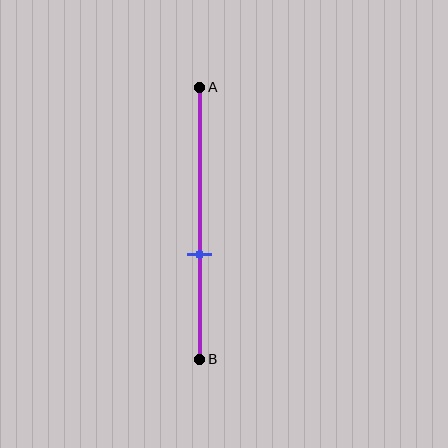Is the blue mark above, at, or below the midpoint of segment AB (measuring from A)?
The blue mark is below the midpoint of segment AB.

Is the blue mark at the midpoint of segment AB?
No, the mark is at about 60% from A, not at the 50% midpoint.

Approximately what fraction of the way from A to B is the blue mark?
The blue mark is approximately 60% of the way from A to B.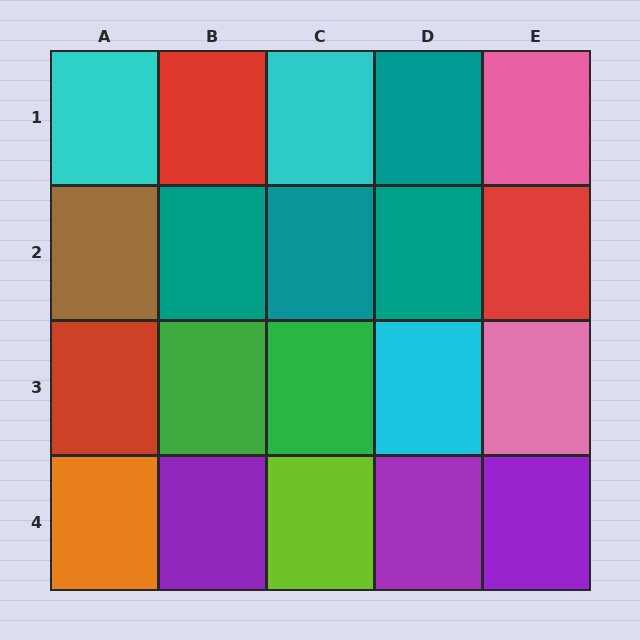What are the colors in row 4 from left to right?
Orange, purple, lime, purple, purple.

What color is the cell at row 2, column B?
Teal.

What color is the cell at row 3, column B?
Green.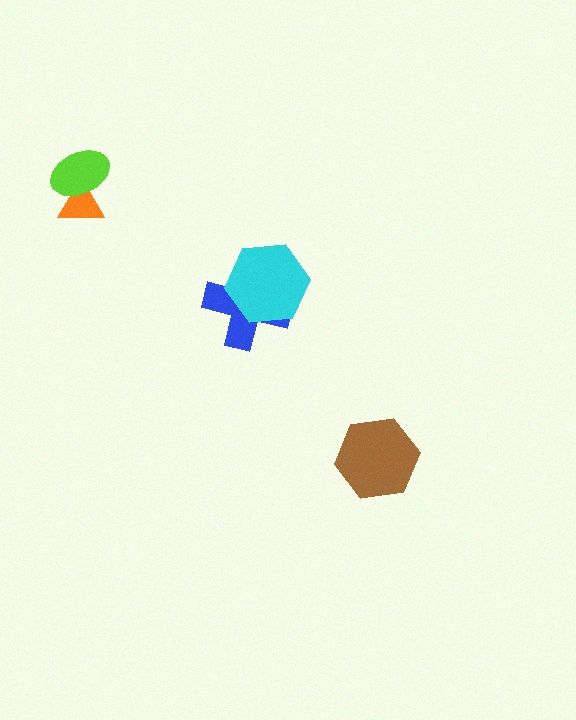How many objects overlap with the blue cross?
1 object overlaps with the blue cross.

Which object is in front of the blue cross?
The cyan hexagon is in front of the blue cross.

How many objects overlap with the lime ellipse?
1 object overlaps with the lime ellipse.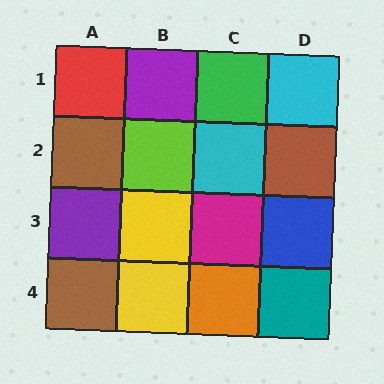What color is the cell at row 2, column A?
Brown.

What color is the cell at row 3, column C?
Magenta.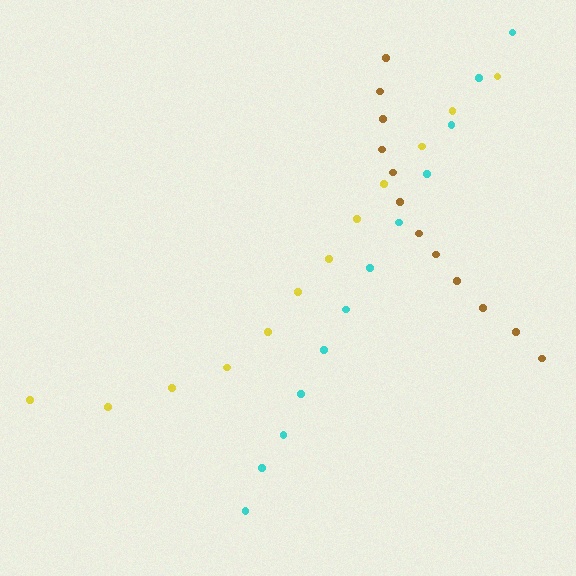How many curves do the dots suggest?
There are 3 distinct paths.